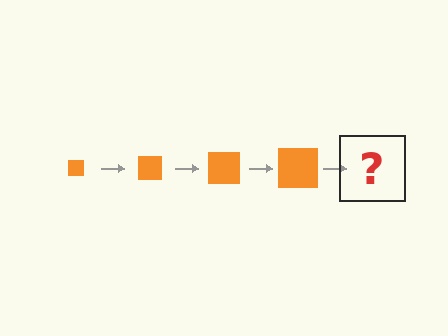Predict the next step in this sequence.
The next step is an orange square, larger than the previous one.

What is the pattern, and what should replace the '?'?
The pattern is that the square gets progressively larger each step. The '?' should be an orange square, larger than the previous one.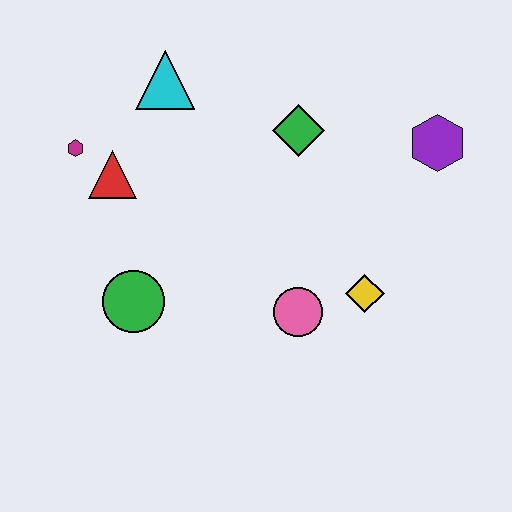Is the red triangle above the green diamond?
No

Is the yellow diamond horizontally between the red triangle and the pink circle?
No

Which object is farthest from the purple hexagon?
The magenta hexagon is farthest from the purple hexagon.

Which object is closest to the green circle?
The red triangle is closest to the green circle.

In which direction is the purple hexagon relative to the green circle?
The purple hexagon is to the right of the green circle.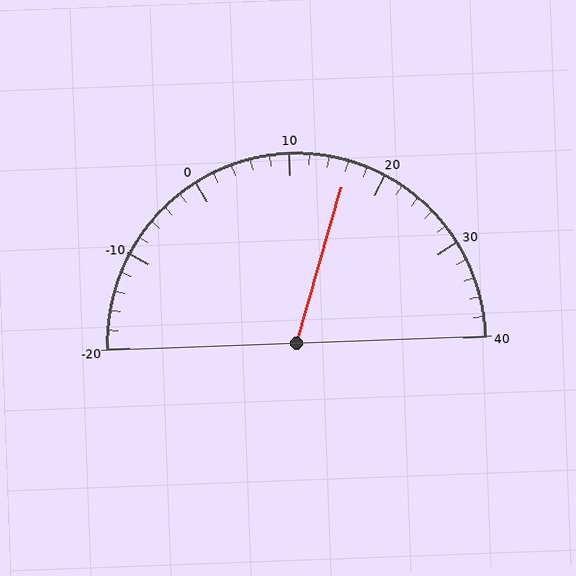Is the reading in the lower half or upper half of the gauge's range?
The reading is in the upper half of the range (-20 to 40).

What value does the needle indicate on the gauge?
The needle indicates approximately 16.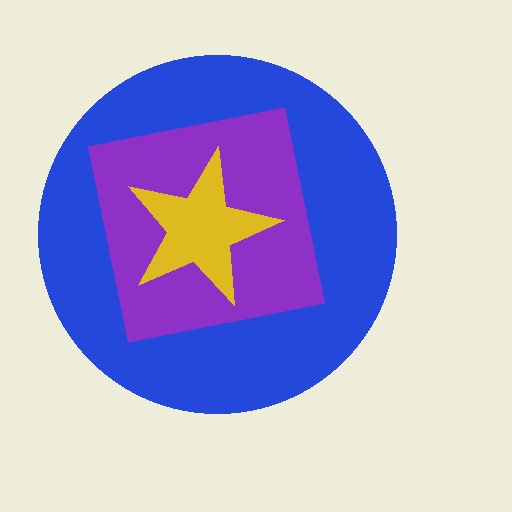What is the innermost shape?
The yellow star.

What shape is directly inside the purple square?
The yellow star.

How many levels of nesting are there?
3.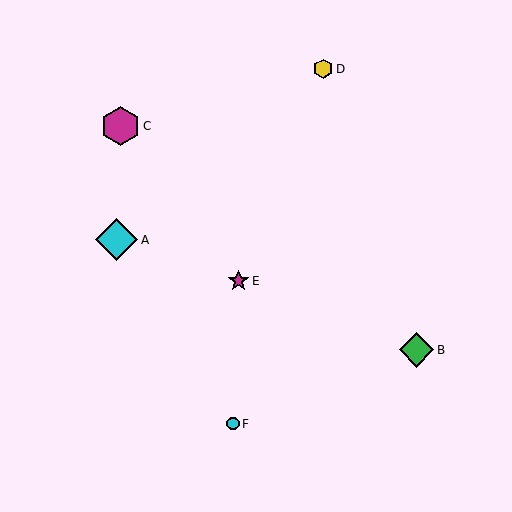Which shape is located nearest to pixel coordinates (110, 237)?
The cyan diamond (labeled A) at (117, 240) is nearest to that location.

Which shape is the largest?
The cyan diamond (labeled A) is the largest.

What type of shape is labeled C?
Shape C is a magenta hexagon.